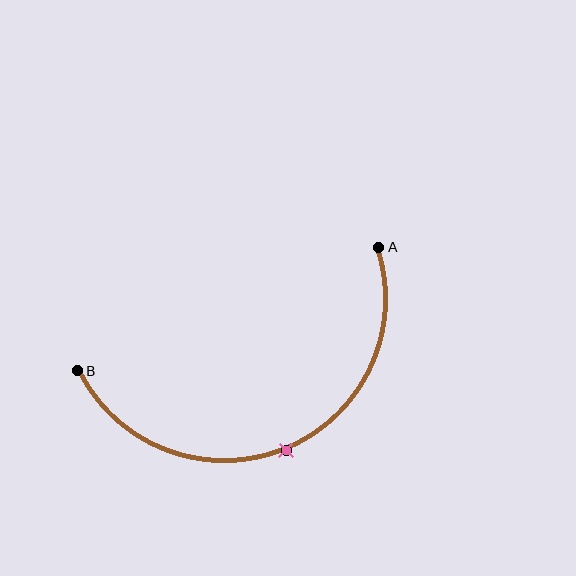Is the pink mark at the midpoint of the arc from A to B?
Yes. The pink mark lies on the arc at equal arc-length from both A and B — it is the arc midpoint.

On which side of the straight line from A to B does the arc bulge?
The arc bulges below the straight line connecting A and B.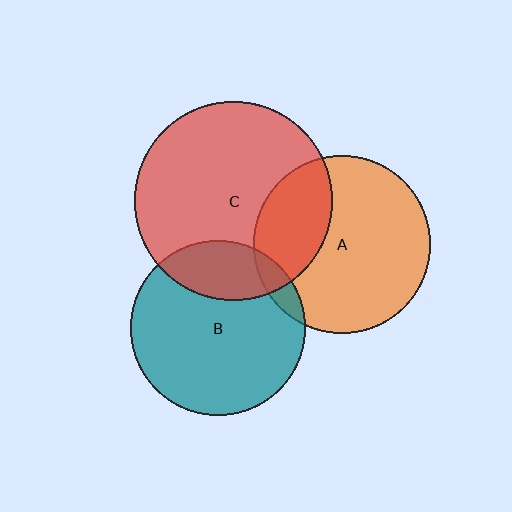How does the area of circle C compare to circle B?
Approximately 1.3 times.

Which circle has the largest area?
Circle C (red).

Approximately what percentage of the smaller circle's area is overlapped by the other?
Approximately 5%.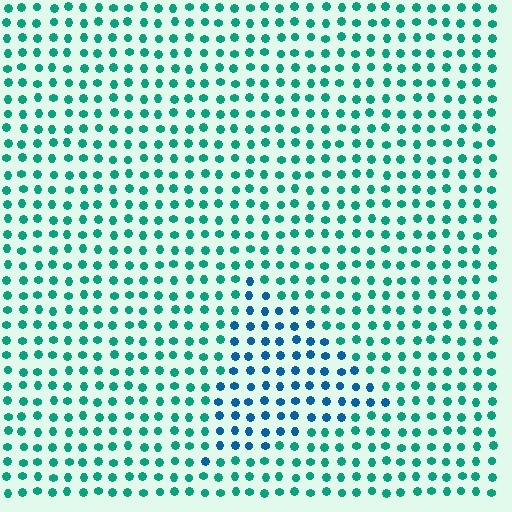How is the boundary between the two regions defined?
The boundary is defined purely by a slight shift in hue (about 40 degrees). Spacing, size, and orientation are identical on both sides.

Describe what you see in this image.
The image is filled with small teal elements in a uniform arrangement. A triangle-shaped region is visible where the elements are tinted to a slightly different hue, forming a subtle color boundary.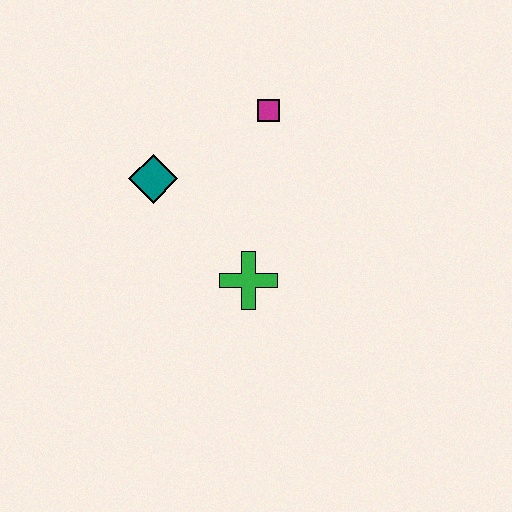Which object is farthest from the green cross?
The magenta square is farthest from the green cross.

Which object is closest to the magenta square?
The teal diamond is closest to the magenta square.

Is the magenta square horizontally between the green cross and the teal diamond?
No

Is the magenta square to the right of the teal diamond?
Yes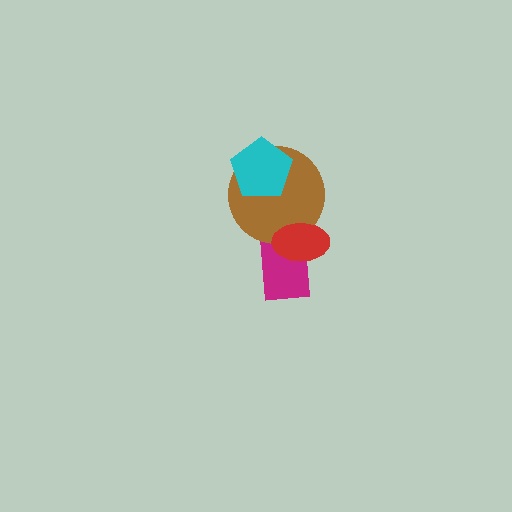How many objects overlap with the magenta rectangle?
2 objects overlap with the magenta rectangle.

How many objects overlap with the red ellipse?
2 objects overlap with the red ellipse.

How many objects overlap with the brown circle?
3 objects overlap with the brown circle.